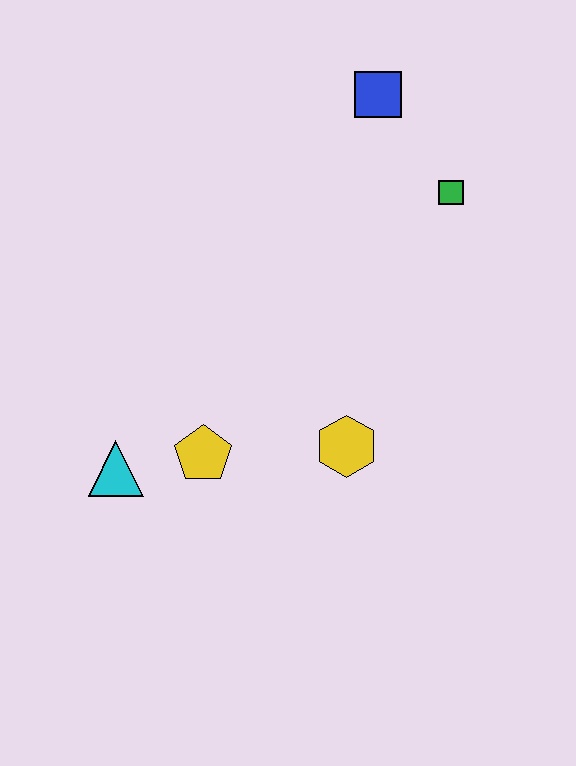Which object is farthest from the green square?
The cyan triangle is farthest from the green square.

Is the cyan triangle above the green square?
No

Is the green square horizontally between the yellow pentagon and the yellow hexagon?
No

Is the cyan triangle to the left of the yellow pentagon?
Yes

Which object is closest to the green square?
The blue square is closest to the green square.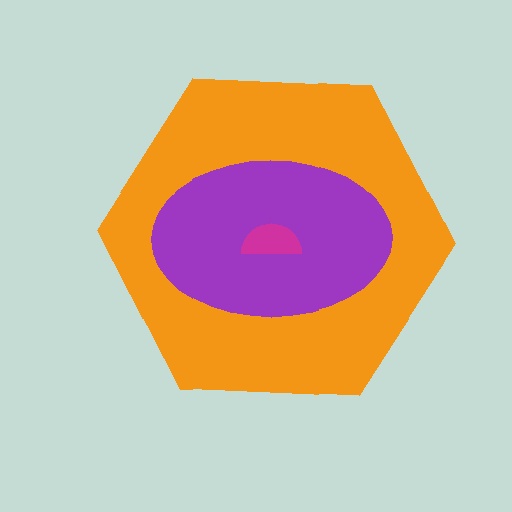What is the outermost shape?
The orange hexagon.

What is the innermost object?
The magenta semicircle.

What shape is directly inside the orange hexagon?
The purple ellipse.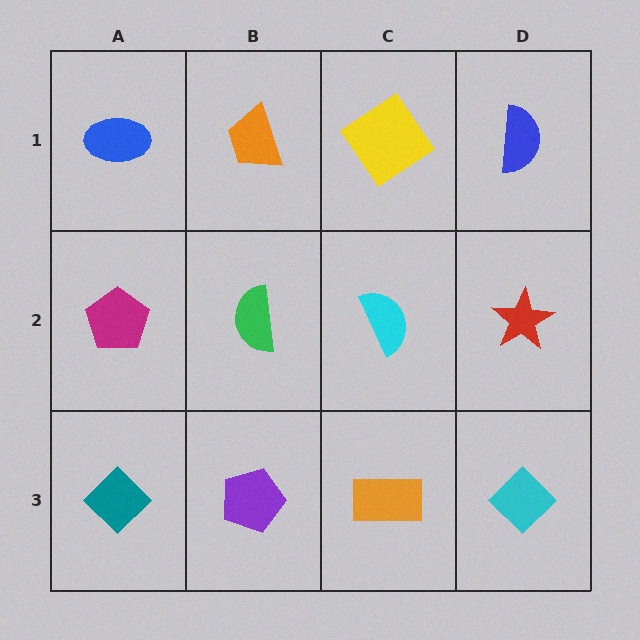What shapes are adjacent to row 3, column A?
A magenta pentagon (row 2, column A), a purple pentagon (row 3, column B).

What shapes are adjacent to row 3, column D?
A red star (row 2, column D), an orange rectangle (row 3, column C).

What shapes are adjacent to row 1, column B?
A green semicircle (row 2, column B), a blue ellipse (row 1, column A), a yellow diamond (row 1, column C).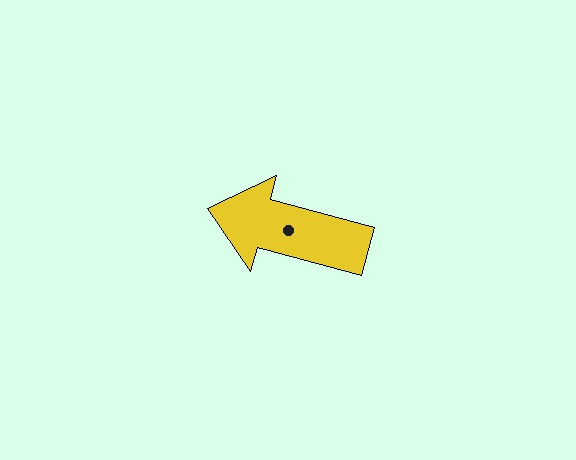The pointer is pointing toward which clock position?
Roughly 10 o'clock.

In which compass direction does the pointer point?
West.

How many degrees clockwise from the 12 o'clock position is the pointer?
Approximately 285 degrees.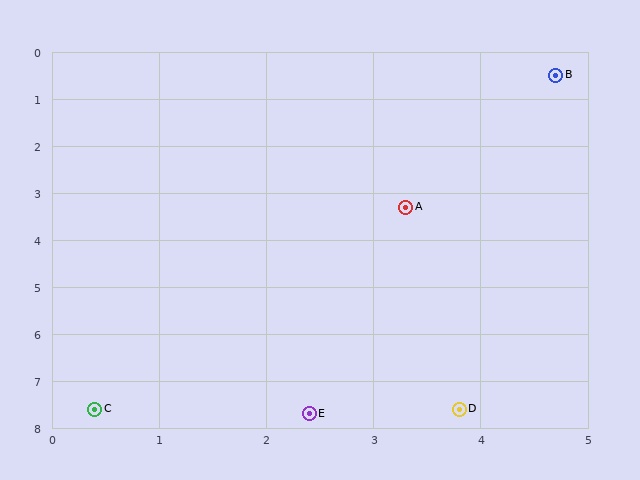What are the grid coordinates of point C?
Point C is at approximately (0.4, 7.6).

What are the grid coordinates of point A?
Point A is at approximately (3.3, 3.3).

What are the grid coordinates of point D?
Point D is at approximately (3.8, 7.6).